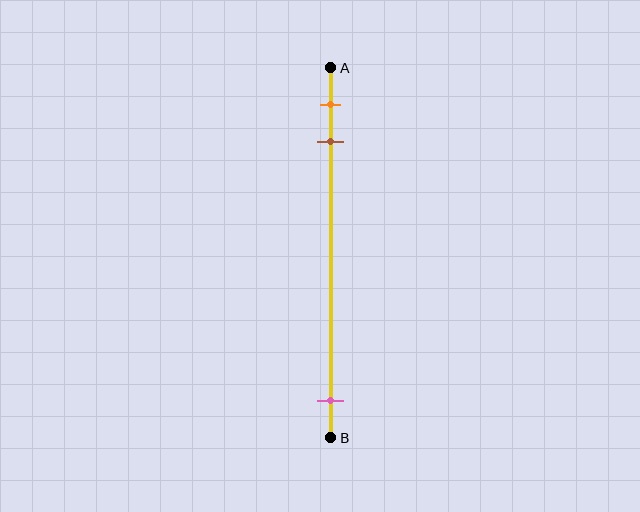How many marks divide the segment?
There are 3 marks dividing the segment.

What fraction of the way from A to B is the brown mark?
The brown mark is approximately 20% (0.2) of the way from A to B.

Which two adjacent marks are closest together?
The orange and brown marks are the closest adjacent pair.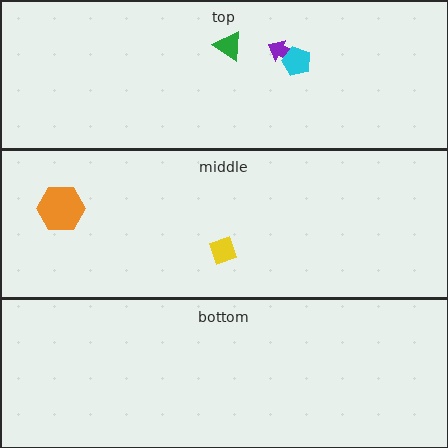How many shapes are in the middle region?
2.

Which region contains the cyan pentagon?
The top region.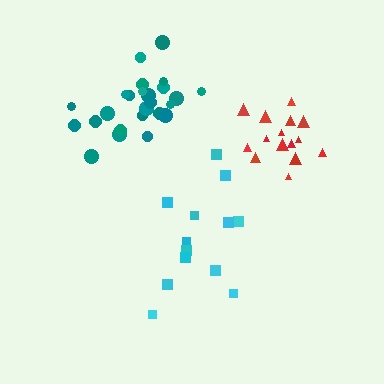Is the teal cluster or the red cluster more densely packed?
Teal.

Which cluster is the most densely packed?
Teal.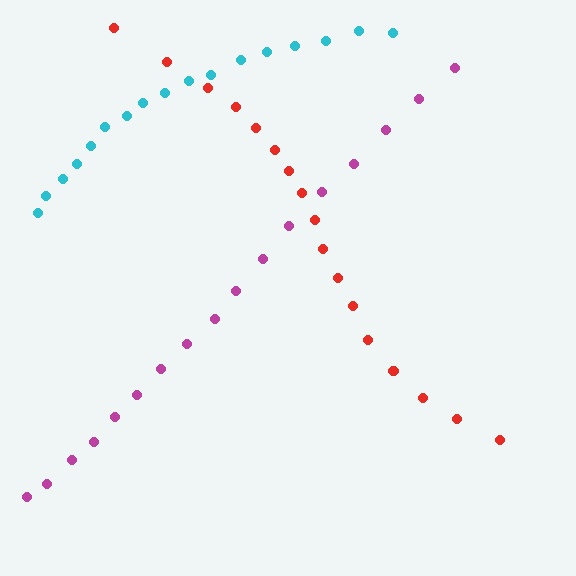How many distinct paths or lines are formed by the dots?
There are 3 distinct paths.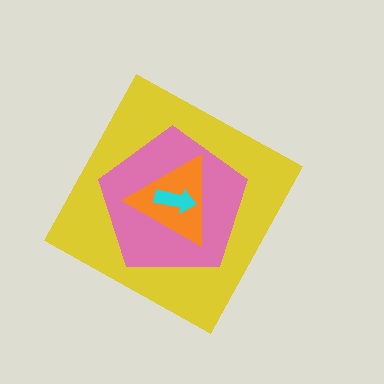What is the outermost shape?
The yellow diamond.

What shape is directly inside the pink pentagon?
The orange triangle.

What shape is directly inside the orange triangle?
The cyan arrow.